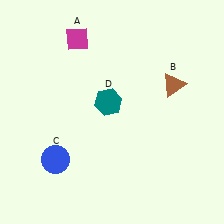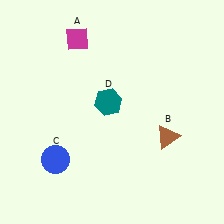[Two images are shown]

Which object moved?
The brown triangle (B) moved down.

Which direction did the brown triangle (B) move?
The brown triangle (B) moved down.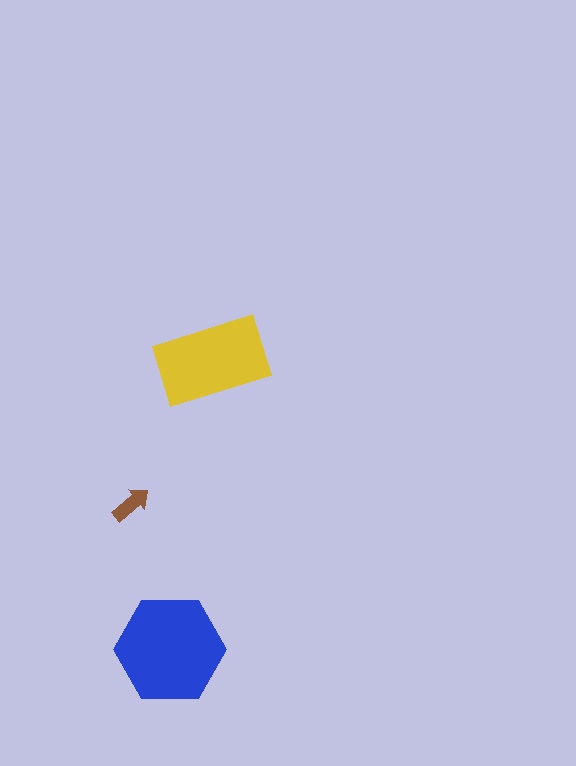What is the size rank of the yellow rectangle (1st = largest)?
2nd.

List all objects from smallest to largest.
The brown arrow, the yellow rectangle, the blue hexagon.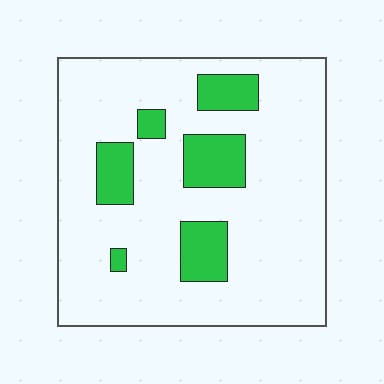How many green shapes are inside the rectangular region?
6.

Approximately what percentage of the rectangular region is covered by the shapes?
Approximately 15%.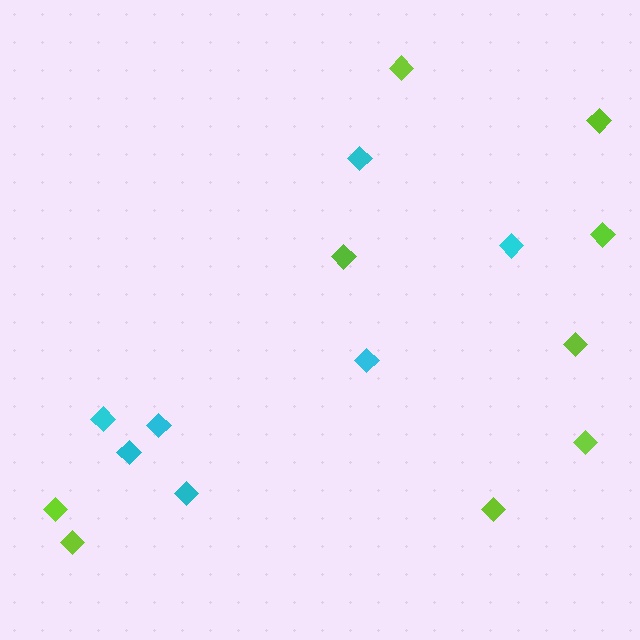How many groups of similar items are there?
There are 2 groups: one group of cyan diamonds (7) and one group of lime diamonds (9).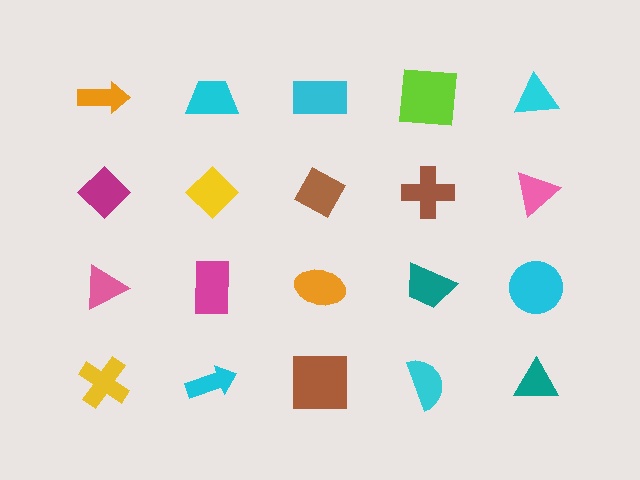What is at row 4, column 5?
A teal triangle.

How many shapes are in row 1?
5 shapes.